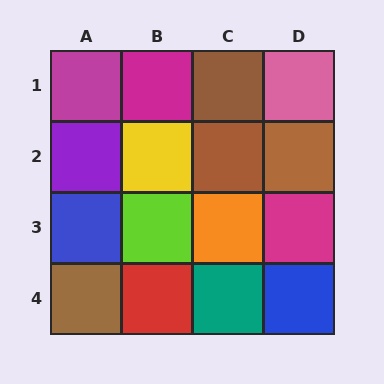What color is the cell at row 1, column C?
Brown.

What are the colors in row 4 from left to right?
Brown, red, teal, blue.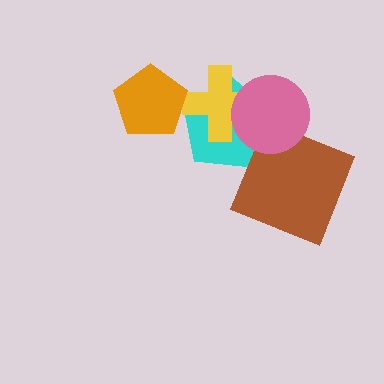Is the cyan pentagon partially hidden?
Yes, it is partially covered by another shape.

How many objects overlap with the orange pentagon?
0 objects overlap with the orange pentagon.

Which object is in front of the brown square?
The pink circle is in front of the brown square.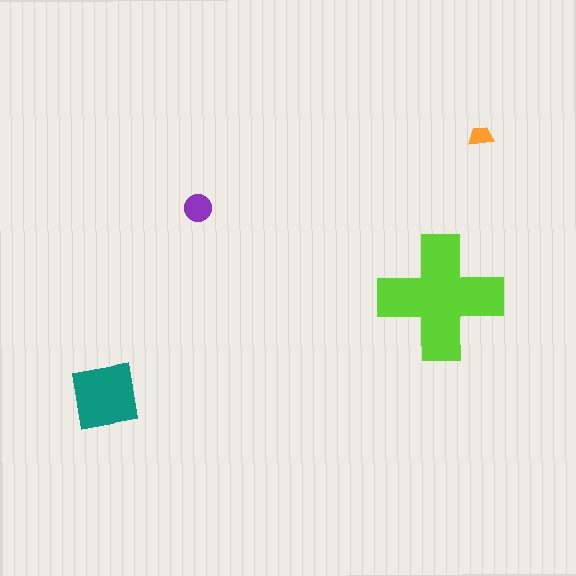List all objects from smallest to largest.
The orange trapezoid, the purple circle, the teal square, the lime cross.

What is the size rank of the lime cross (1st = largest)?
1st.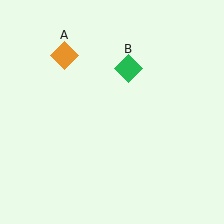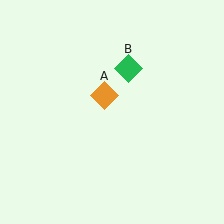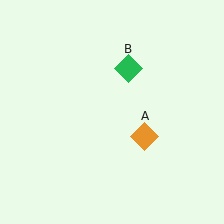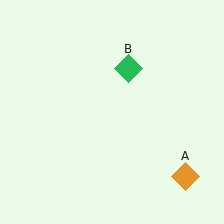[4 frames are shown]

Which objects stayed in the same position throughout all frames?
Green diamond (object B) remained stationary.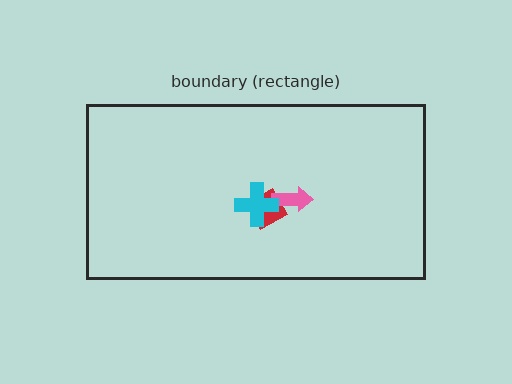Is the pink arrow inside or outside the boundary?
Inside.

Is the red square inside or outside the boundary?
Inside.